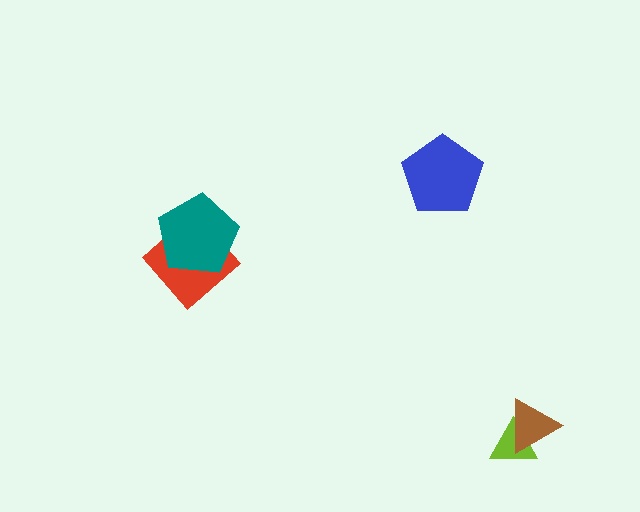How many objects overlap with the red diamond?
1 object overlaps with the red diamond.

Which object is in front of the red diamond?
The teal pentagon is in front of the red diamond.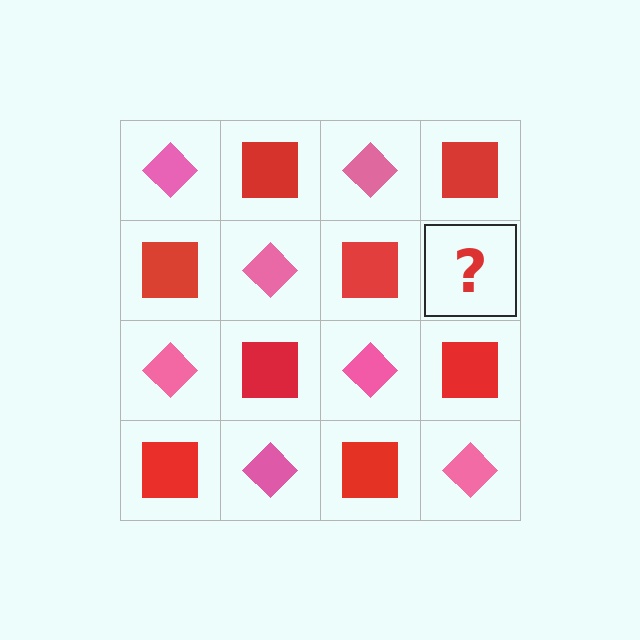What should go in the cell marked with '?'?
The missing cell should contain a pink diamond.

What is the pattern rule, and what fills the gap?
The rule is that it alternates pink diamond and red square in a checkerboard pattern. The gap should be filled with a pink diamond.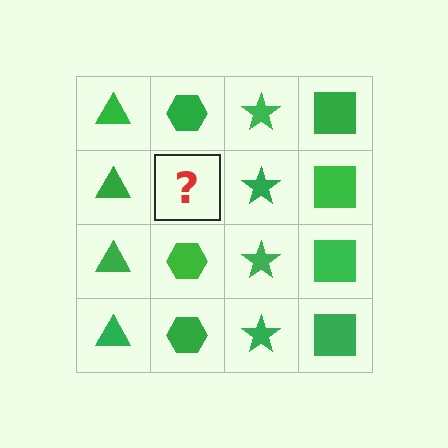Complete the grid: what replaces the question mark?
The question mark should be replaced with a green hexagon.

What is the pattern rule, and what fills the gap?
The rule is that each column has a consistent shape. The gap should be filled with a green hexagon.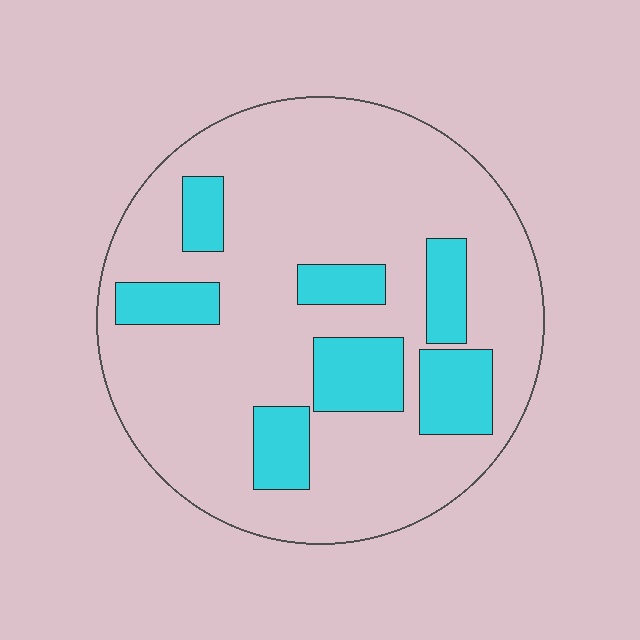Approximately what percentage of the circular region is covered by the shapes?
Approximately 20%.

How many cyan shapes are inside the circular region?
7.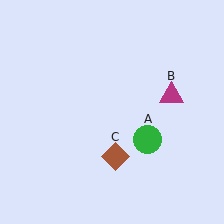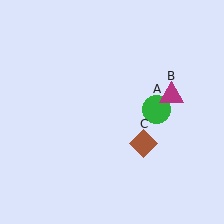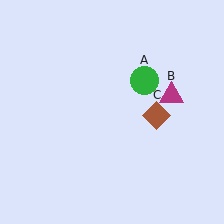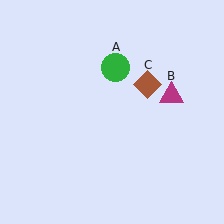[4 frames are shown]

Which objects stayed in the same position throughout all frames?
Magenta triangle (object B) remained stationary.